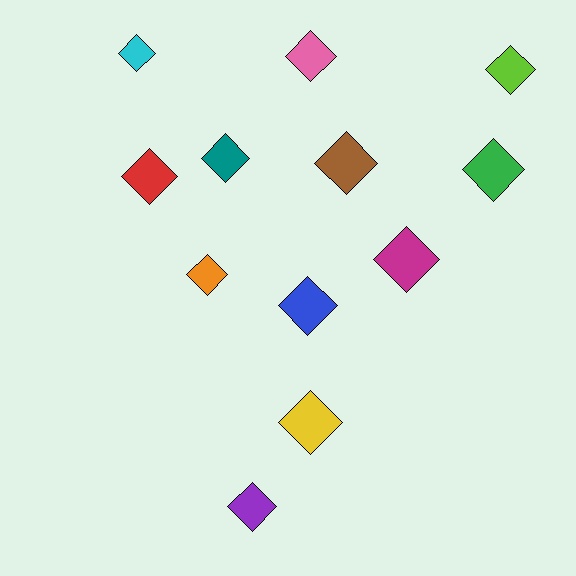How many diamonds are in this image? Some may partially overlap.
There are 12 diamonds.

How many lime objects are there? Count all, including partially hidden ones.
There is 1 lime object.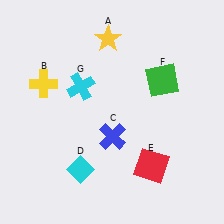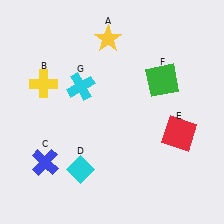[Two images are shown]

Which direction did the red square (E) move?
The red square (E) moved up.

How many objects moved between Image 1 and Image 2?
2 objects moved between the two images.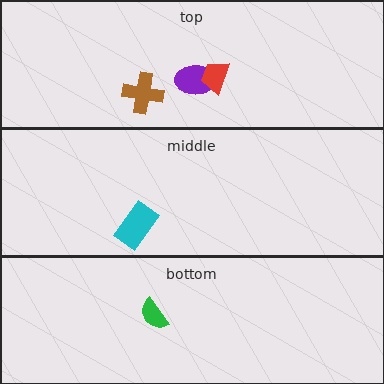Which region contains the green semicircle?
The bottom region.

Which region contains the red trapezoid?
The top region.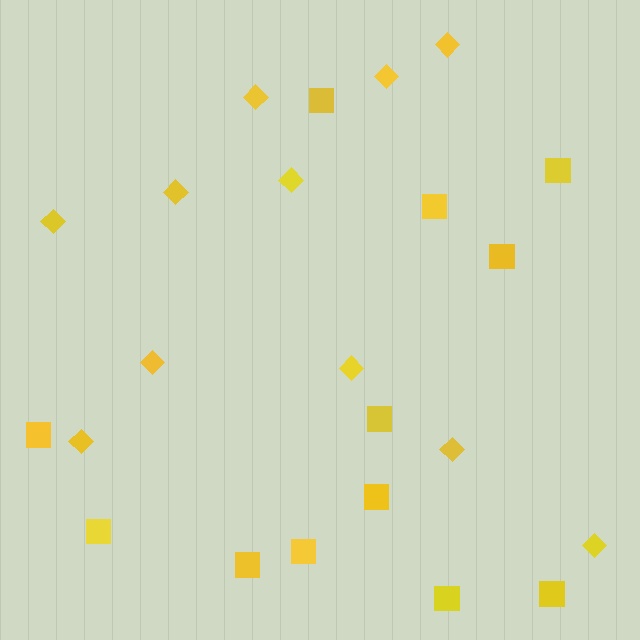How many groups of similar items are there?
There are 2 groups: one group of squares (12) and one group of diamonds (11).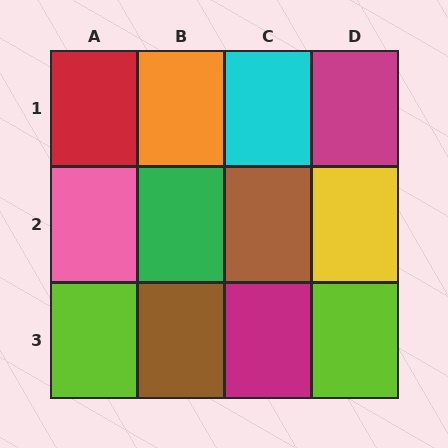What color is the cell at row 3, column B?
Brown.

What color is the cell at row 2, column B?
Green.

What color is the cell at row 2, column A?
Pink.